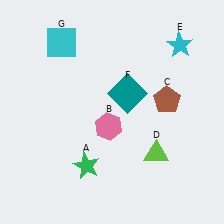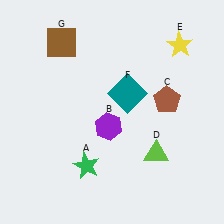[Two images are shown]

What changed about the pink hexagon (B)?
In Image 1, B is pink. In Image 2, it changed to purple.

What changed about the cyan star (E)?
In Image 1, E is cyan. In Image 2, it changed to yellow.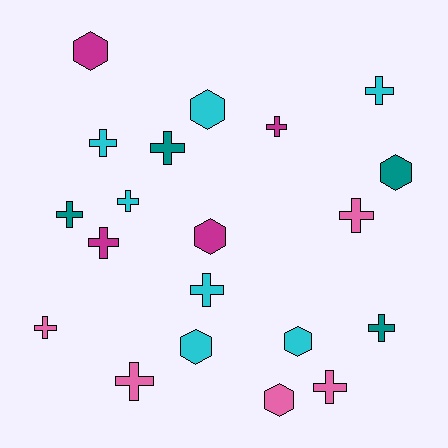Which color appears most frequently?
Cyan, with 7 objects.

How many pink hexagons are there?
There is 1 pink hexagon.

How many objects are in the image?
There are 20 objects.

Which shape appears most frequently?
Cross, with 13 objects.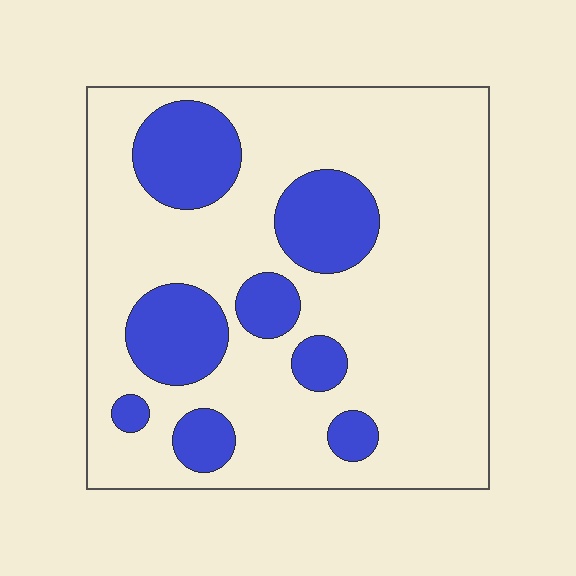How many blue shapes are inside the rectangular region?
8.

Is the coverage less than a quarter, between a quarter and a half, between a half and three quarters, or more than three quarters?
Less than a quarter.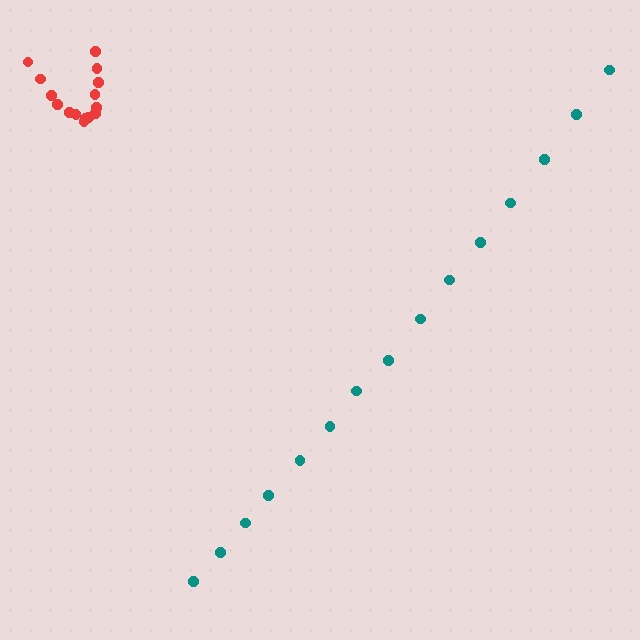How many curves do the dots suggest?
There are 2 distinct paths.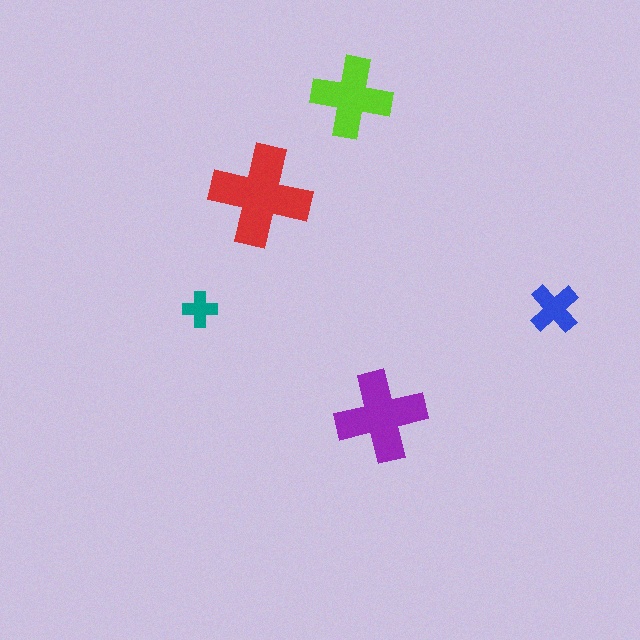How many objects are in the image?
There are 5 objects in the image.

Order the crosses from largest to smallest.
the red one, the purple one, the lime one, the blue one, the teal one.